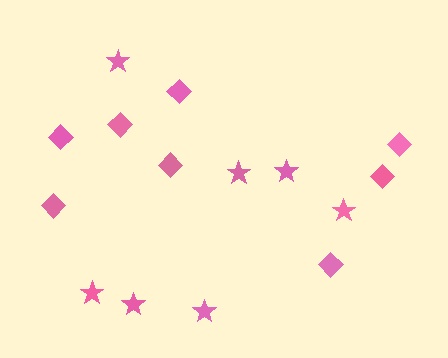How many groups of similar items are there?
There are 2 groups: one group of diamonds (8) and one group of stars (7).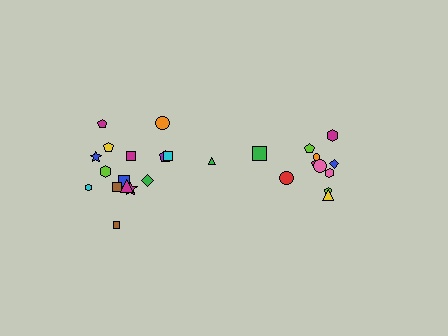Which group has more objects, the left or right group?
The left group.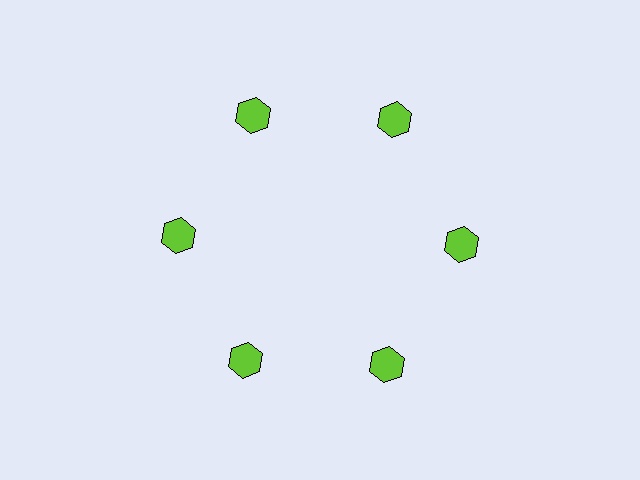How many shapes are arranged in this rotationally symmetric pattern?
There are 6 shapes, arranged in 6 groups of 1.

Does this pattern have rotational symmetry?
Yes, this pattern has 6-fold rotational symmetry. It looks the same after rotating 60 degrees around the center.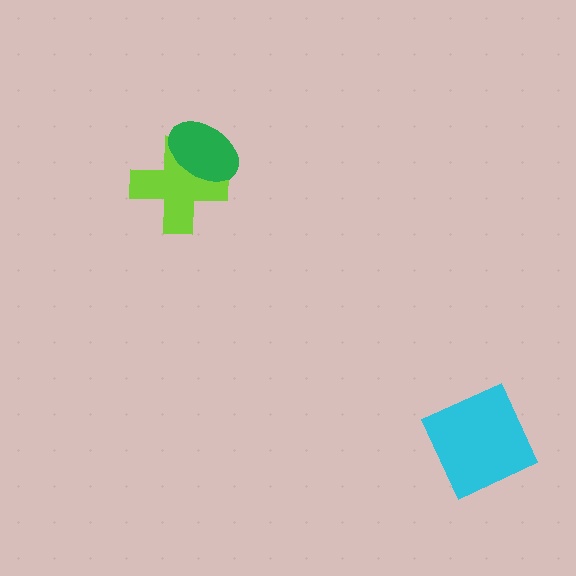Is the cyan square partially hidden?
No, no other shape covers it.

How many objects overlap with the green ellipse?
1 object overlaps with the green ellipse.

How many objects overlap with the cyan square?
0 objects overlap with the cyan square.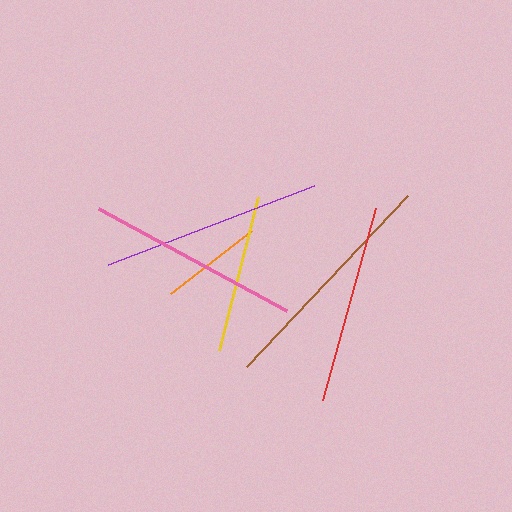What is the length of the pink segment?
The pink segment is approximately 215 pixels long.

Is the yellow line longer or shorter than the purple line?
The purple line is longer than the yellow line.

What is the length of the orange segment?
The orange segment is approximately 103 pixels long.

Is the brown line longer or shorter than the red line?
The brown line is longer than the red line.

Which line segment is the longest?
The brown line is the longest at approximately 235 pixels.